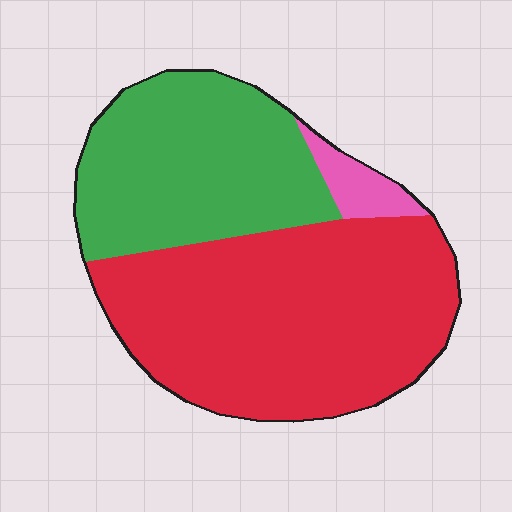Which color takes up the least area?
Pink, at roughly 5%.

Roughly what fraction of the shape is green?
Green covers 37% of the shape.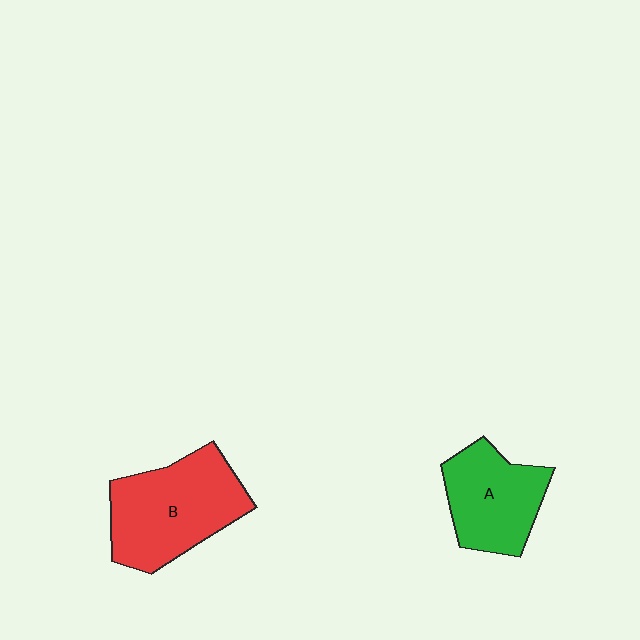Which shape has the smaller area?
Shape A (green).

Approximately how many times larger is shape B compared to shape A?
Approximately 1.3 times.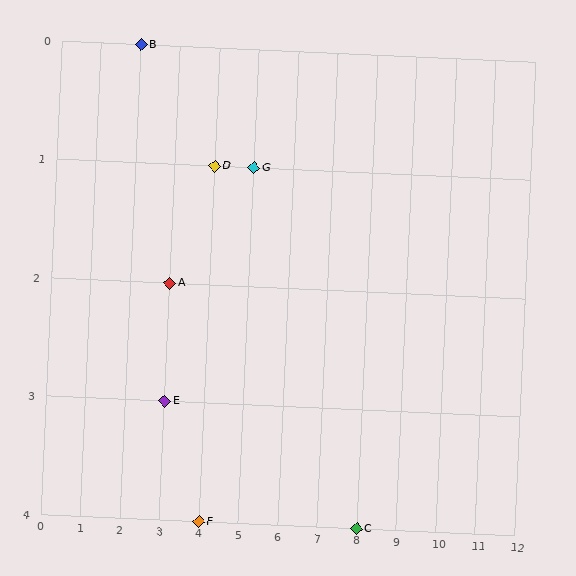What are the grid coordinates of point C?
Point C is at grid coordinates (8, 4).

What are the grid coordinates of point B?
Point B is at grid coordinates (2, 0).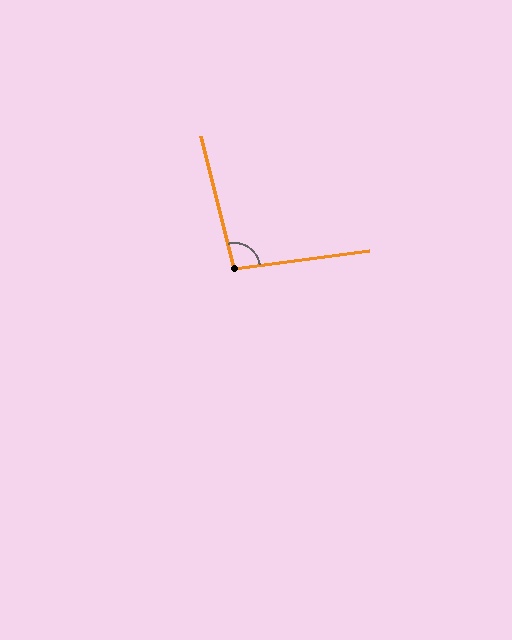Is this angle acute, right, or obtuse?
It is obtuse.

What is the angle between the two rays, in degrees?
Approximately 96 degrees.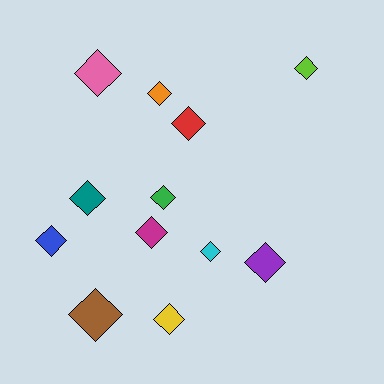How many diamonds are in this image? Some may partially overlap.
There are 12 diamonds.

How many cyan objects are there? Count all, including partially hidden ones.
There is 1 cyan object.